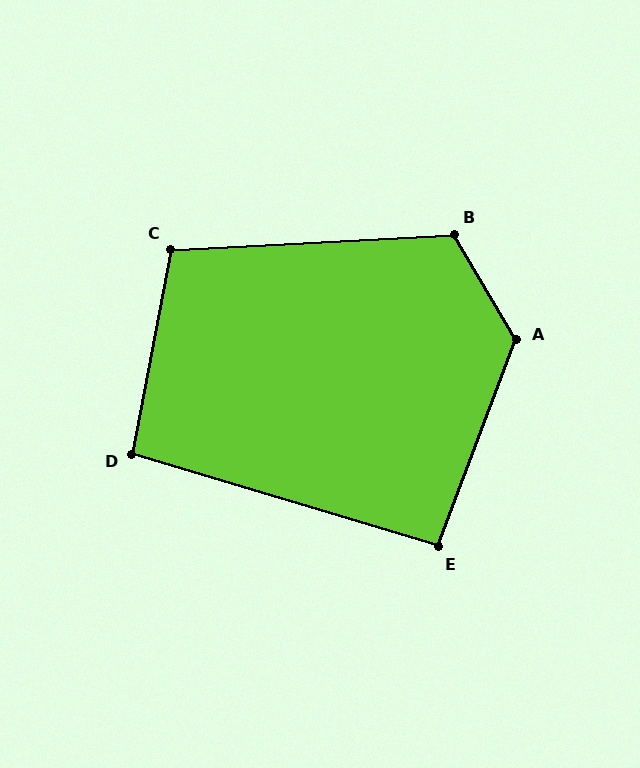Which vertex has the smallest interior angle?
E, at approximately 94 degrees.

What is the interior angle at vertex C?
Approximately 104 degrees (obtuse).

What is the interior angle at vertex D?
Approximately 96 degrees (obtuse).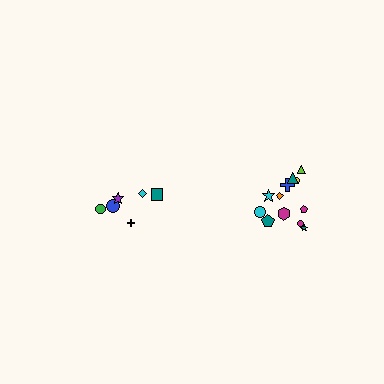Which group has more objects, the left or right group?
The right group.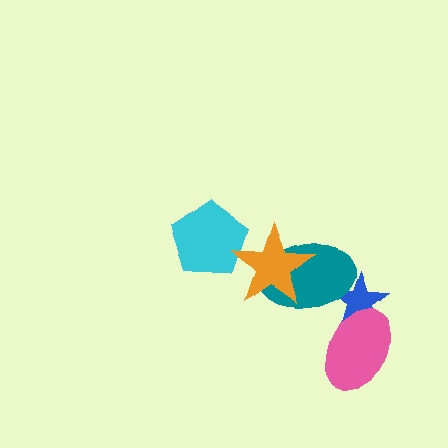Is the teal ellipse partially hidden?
Yes, it is partially covered by another shape.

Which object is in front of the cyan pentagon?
The orange star is in front of the cyan pentagon.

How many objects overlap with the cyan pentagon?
1 object overlaps with the cyan pentagon.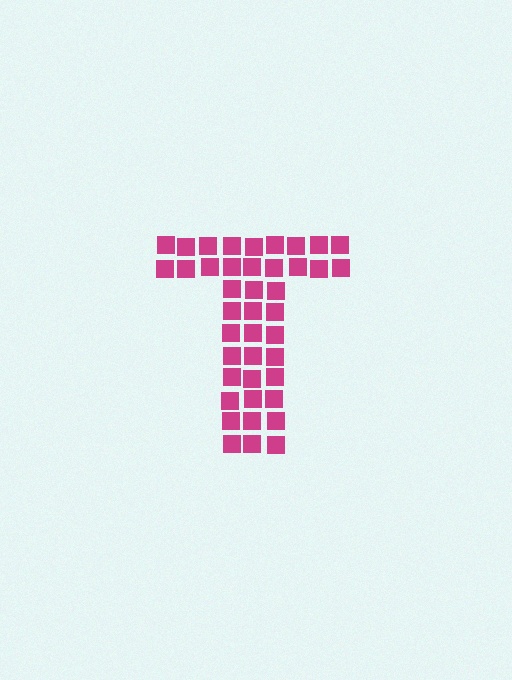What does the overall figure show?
The overall figure shows the letter T.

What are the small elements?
The small elements are squares.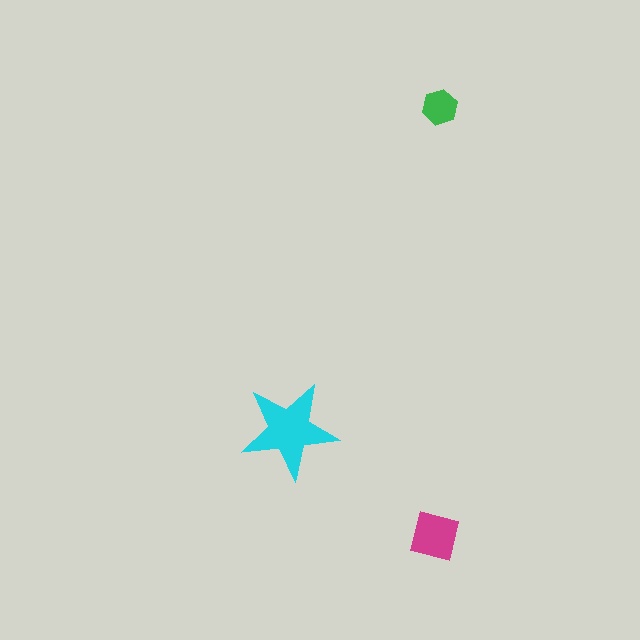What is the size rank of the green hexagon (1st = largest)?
3rd.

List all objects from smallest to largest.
The green hexagon, the magenta square, the cyan star.